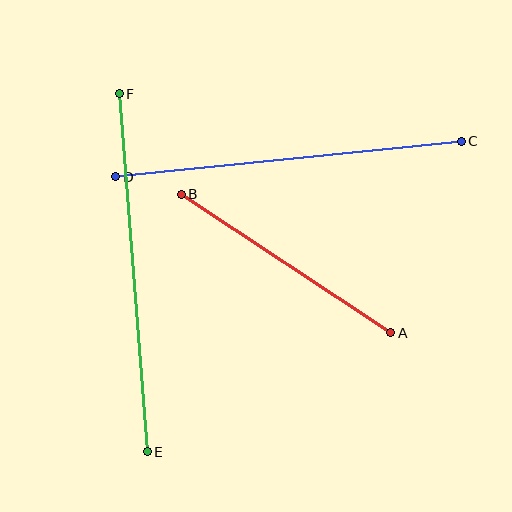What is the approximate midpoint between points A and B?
The midpoint is at approximately (286, 263) pixels.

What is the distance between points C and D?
The distance is approximately 347 pixels.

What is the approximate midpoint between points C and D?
The midpoint is at approximately (288, 159) pixels.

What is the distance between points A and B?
The distance is approximately 251 pixels.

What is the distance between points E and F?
The distance is approximately 359 pixels.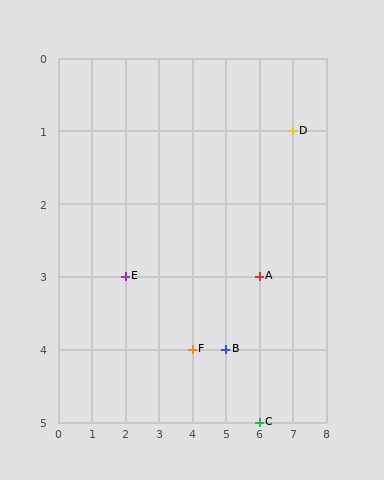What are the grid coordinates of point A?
Point A is at grid coordinates (6, 3).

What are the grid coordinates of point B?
Point B is at grid coordinates (5, 4).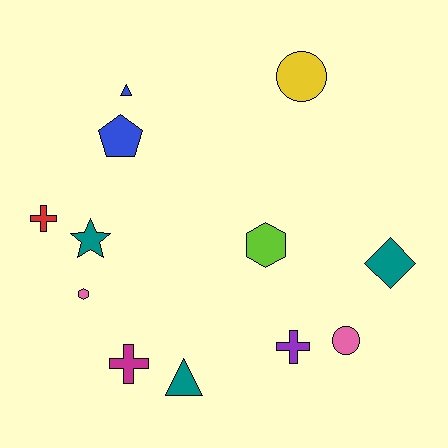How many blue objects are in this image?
There are 2 blue objects.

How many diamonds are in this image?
There is 1 diamond.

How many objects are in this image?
There are 12 objects.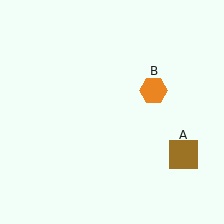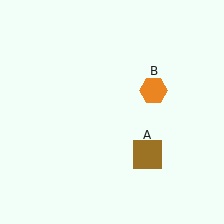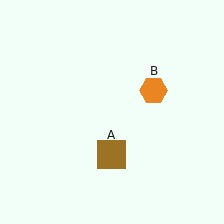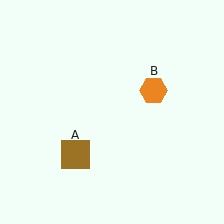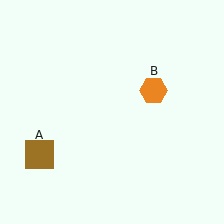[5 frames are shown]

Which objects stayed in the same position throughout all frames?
Orange hexagon (object B) remained stationary.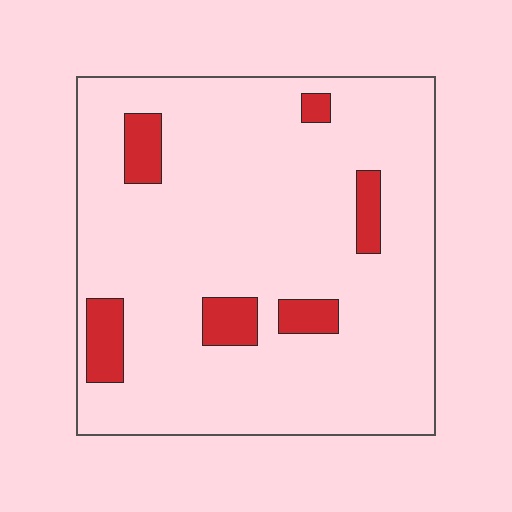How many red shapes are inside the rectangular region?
6.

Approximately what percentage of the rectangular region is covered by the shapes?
Approximately 10%.